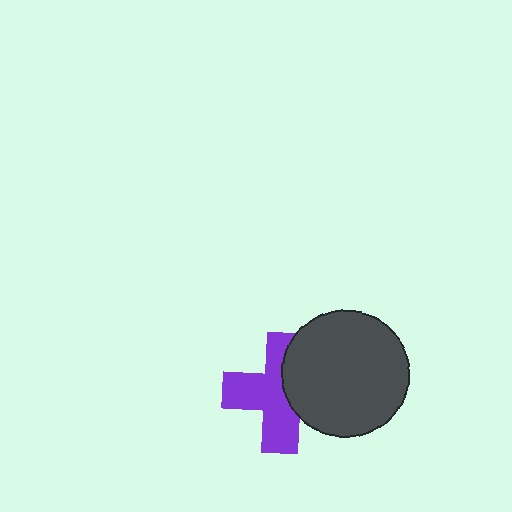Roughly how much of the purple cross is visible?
About half of it is visible (roughly 62%).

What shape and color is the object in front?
The object in front is a dark gray circle.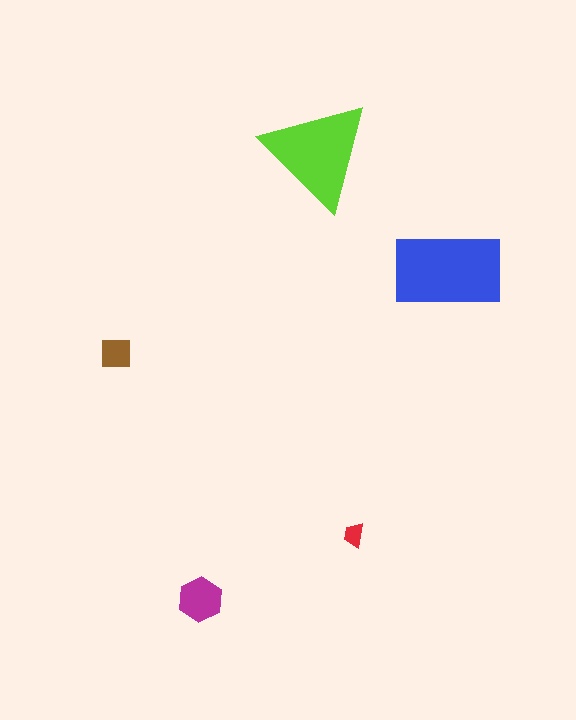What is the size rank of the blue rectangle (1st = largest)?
1st.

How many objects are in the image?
There are 5 objects in the image.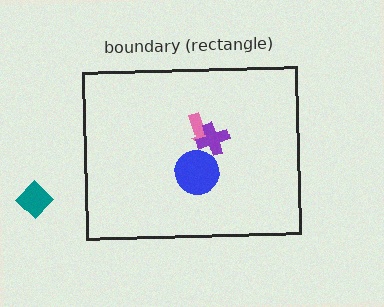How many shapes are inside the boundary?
3 inside, 1 outside.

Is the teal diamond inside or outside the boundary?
Outside.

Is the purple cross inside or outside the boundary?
Inside.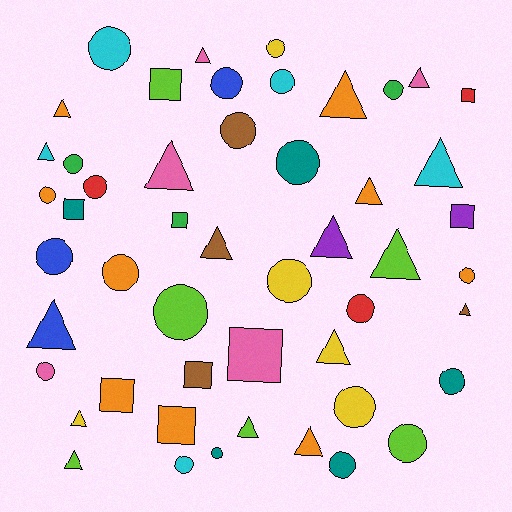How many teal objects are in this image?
There are 5 teal objects.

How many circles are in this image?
There are 23 circles.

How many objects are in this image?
There are 50 objects.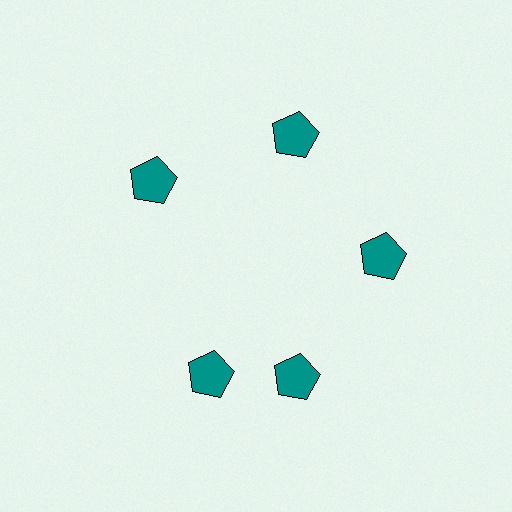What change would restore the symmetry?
The symmetry would be restored by rotating it back into even spacing with its neighbors so that all 5 pentagons sit at equal angles and equal distance from the center.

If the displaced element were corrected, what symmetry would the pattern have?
It would have 5-fold rotational symmetry — the pattern would map onto itself every 72 degrees.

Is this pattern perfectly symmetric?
No. The 5 teal pentagons are arranged in a ring, but one element near the 8 o'clock position is rotated out of alignment along the ring, breaking the 5-fold rotational symmetry.